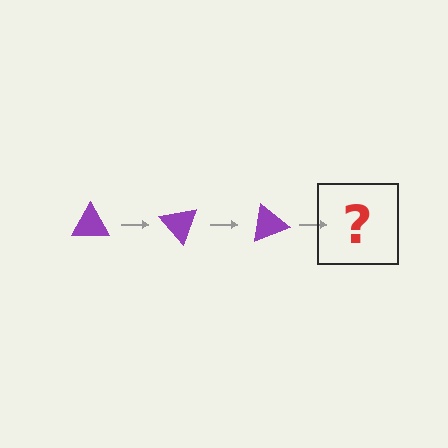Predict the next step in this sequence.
The next step is a purple triangle rotated 150 degrees.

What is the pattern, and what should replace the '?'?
The pattern is that the triangle rotates 50 degrees each step. The '?' should be a purple triangle rotated 150 degrees.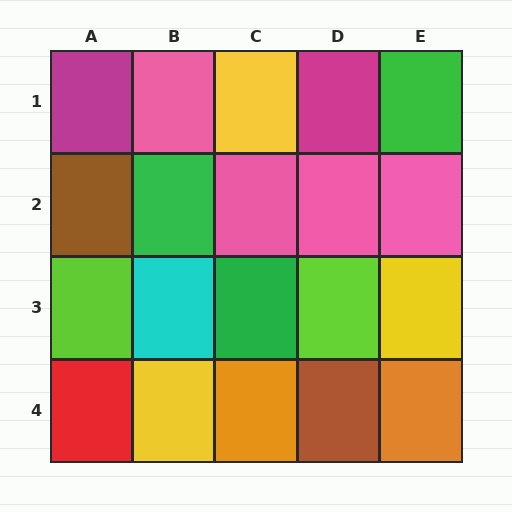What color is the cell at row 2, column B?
Green.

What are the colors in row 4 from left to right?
Red, yellow, orange, brown, orange.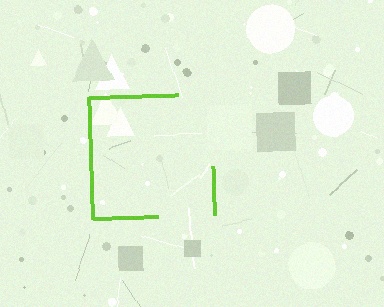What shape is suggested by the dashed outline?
The dashed outline suggests a square.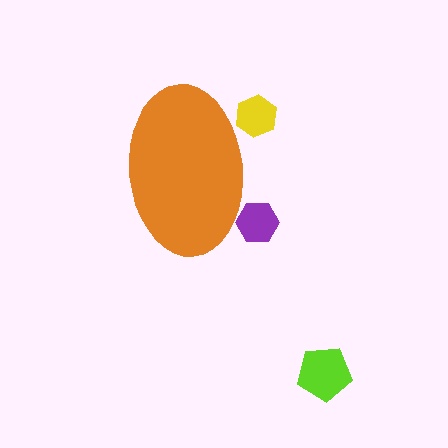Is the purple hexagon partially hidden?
Yes, the purple hexagon is partially hidden behind the orange ellipse.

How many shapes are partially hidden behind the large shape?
2 shapes are partially hidden.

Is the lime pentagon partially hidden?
No, the lime pentagon is fully visible.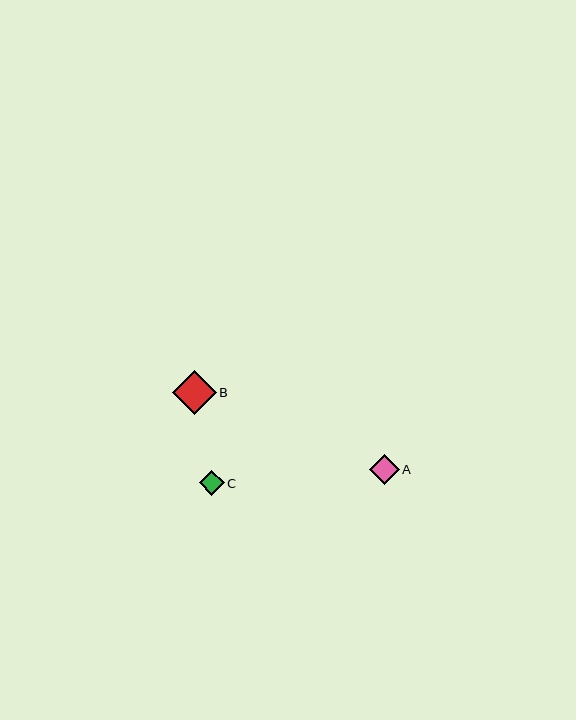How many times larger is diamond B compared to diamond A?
Diamond B is approximately 1.5 times the size of diamond A.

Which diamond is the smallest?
Diamond C is the smallest with a size of approximately 25 pixels.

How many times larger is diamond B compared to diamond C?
Diamond B is approximately 1.8 times the size of diamond C.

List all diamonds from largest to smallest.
From largest to smallest: B, A, C.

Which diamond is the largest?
Diamond B is the largest with a size of approximately 44 pixels.